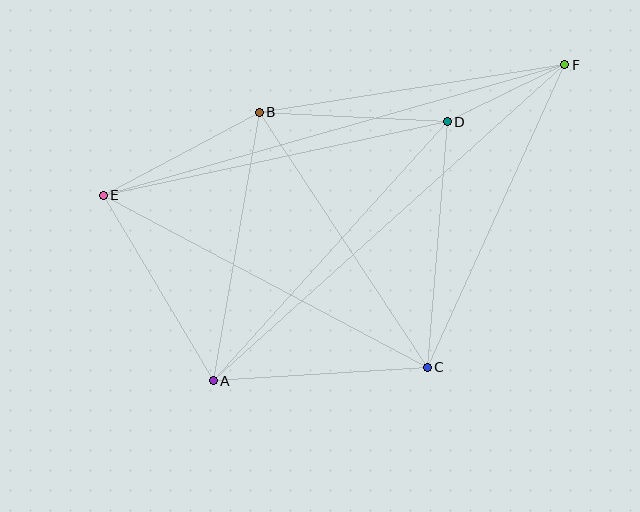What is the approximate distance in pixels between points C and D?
The distance between C and D is approximately 247 pixels.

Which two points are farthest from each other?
Points E and F are farthest from each other.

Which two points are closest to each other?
Points D and F are closest to each other.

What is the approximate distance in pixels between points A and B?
The distance between A and B is approximately 272 pixels.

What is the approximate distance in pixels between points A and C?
The distance between A and C is approximately 214 pixels.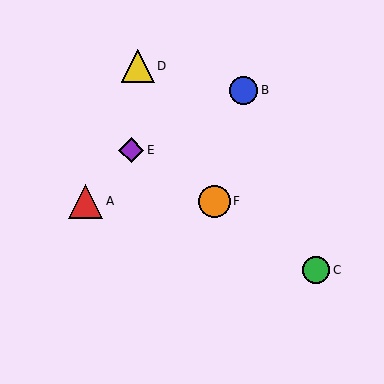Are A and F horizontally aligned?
Yes, both are at y≈201.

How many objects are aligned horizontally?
2 objects (A, F) are aligned horizontally.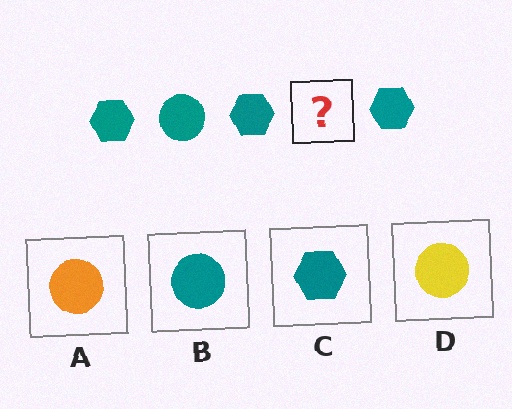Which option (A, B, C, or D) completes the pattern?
B.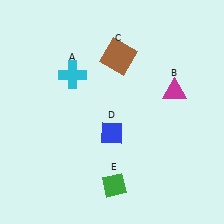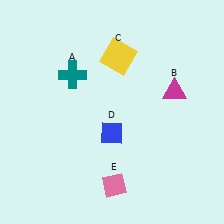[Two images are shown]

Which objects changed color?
A changed from cyan to teal. C changed from brown to yellow. E changed from green to pink.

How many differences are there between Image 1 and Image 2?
There are 3 differences between the two images.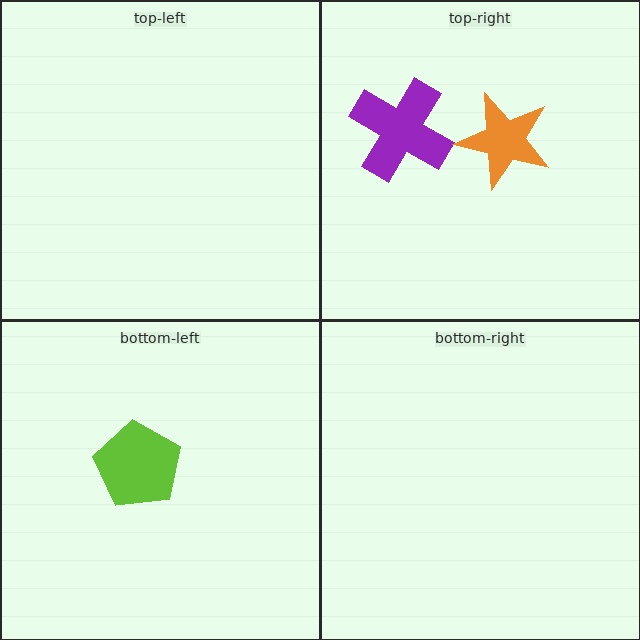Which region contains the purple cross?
The top-right region.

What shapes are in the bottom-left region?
The lime pentagon.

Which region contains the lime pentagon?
The bottom-left region.